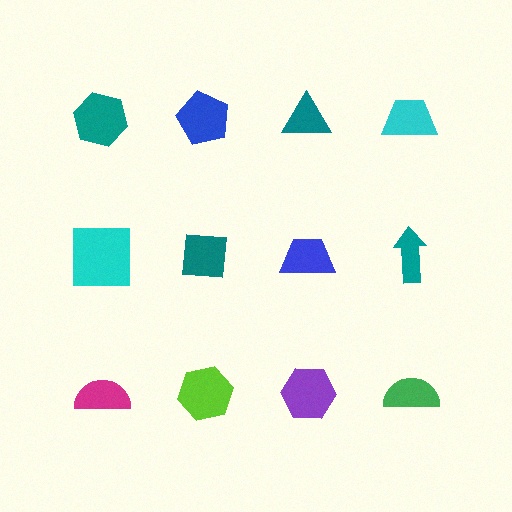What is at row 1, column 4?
A cyan trapezoid.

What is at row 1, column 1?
A teal hexagon.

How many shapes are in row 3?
4 shapes.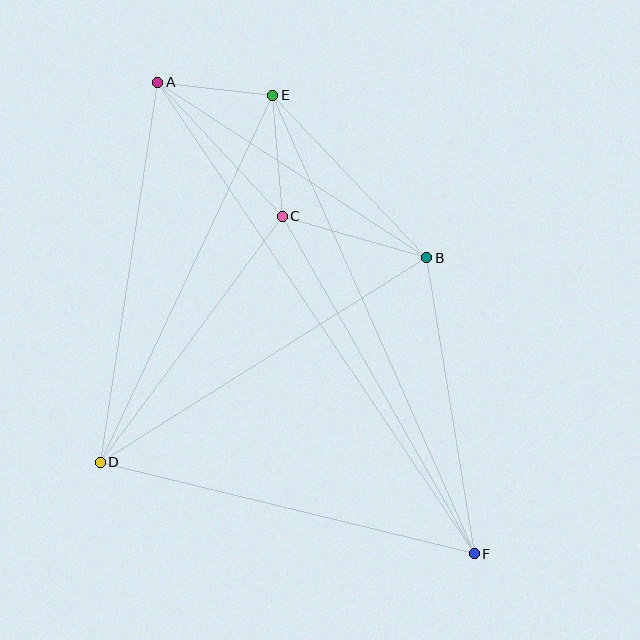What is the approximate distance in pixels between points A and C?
The distance between A and C is approximately 183 pixels.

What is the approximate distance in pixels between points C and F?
The distance between C and F is approximately 389 pixels.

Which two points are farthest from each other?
Points A and F are farthest from each other.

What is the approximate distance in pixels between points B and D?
The distance between B and D is approximately 385 pixels.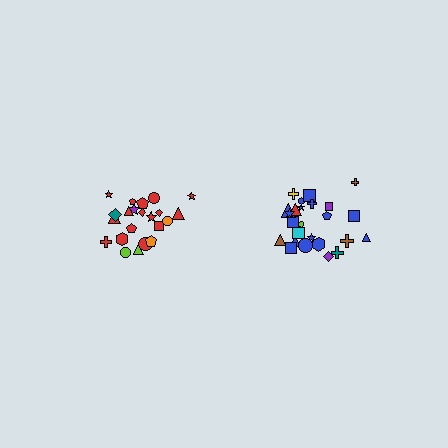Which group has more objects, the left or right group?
The right group.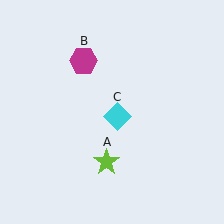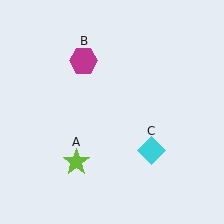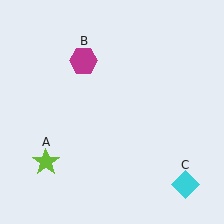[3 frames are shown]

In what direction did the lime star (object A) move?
The lime star (object A) moved left.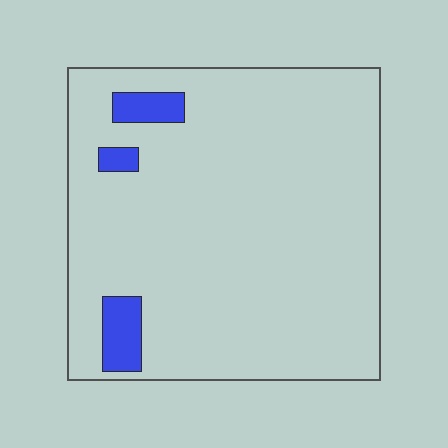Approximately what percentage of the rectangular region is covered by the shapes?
Approximately 5%.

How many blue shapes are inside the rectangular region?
3.